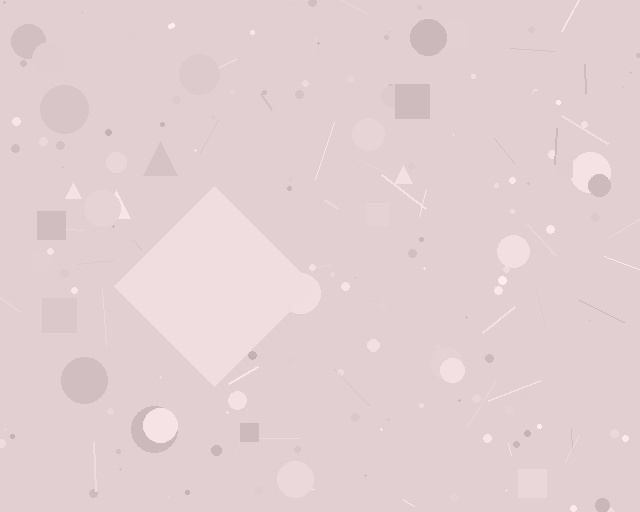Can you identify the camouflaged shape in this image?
The camouflaged shape is a diamond.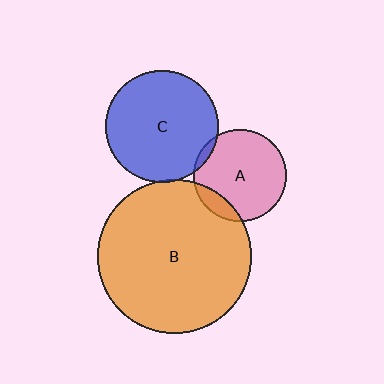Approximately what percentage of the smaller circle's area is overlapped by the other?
Approximately 5%.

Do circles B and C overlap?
Yes.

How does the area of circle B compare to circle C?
Approximately 1.9 times.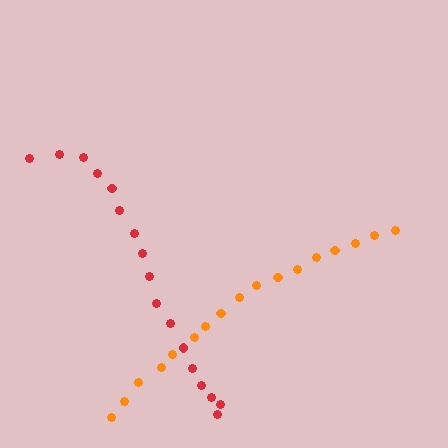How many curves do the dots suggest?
There are 2 distinct paths.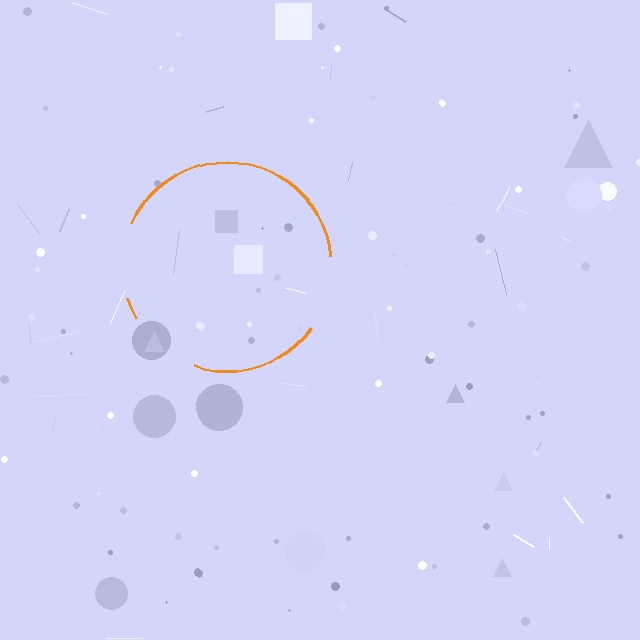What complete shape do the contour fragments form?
The contour fragments form a circle.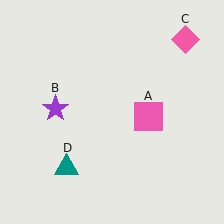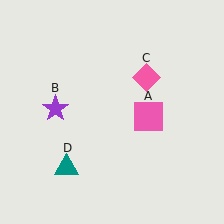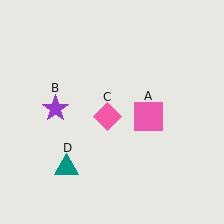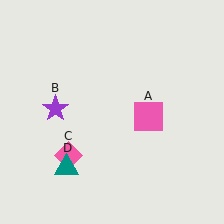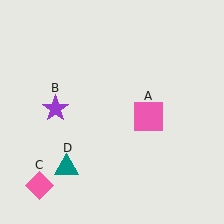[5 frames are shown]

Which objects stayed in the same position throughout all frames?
Pink square (object A) and purple star (object B) and teal triangle (object D) remained stationary.